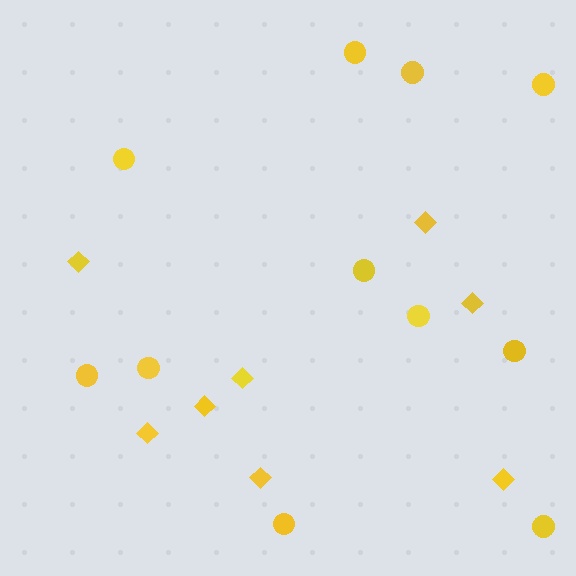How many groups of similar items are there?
There are 2 groups: one group of diamonds (8) and one group of circles (11).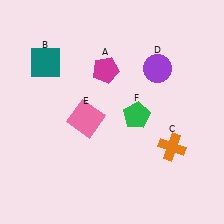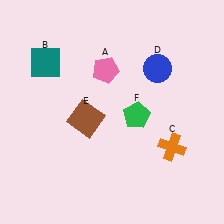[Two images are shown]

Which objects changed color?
A changed from magenta to pink. D changed from purple to blue. E changed from pink to brown.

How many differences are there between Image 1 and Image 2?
There are 3 differences between the two images.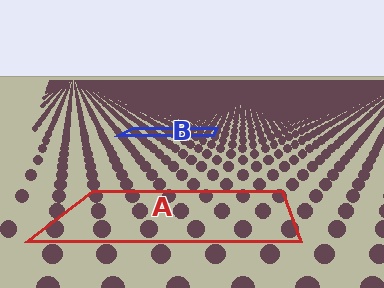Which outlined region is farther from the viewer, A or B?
Region B is farther from the viewer — the texture elements inside it appear smaller and more densely packed.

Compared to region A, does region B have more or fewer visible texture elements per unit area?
Region B has more texture elements per unit area — they are packed more densely because it is farther away.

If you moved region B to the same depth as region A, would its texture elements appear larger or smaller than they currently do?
They would appear larger. At a closer depth, the same texture elements are projected at a bigger on-screen size.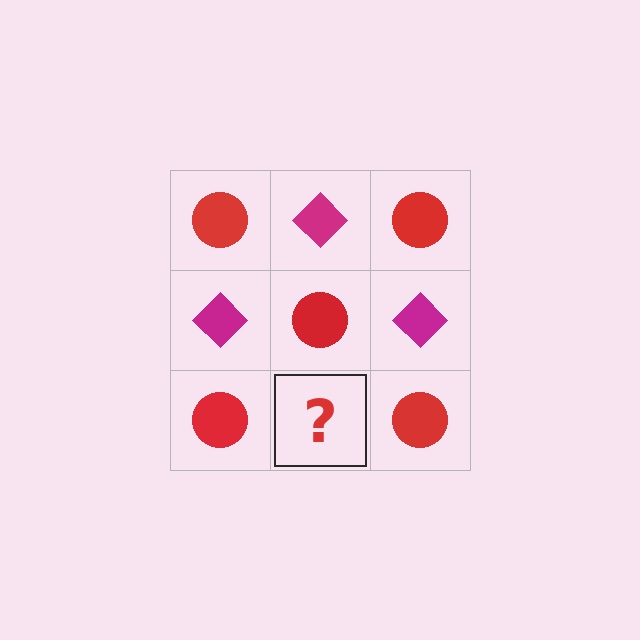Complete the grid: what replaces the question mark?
The question mark should be replaced with a magenta diamond.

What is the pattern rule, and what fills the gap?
The rule is that it alternates red circle and magenta diamond in a checkerboard pattern. The gap should be filled with a magenta diamond.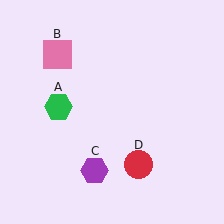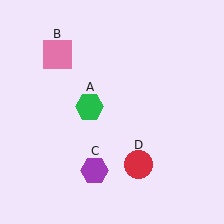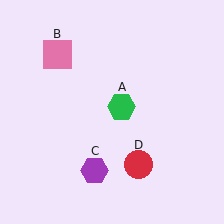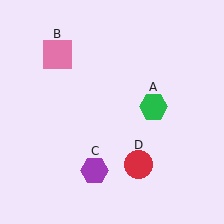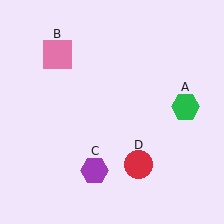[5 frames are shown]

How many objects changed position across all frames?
1 object changed position: green hexagon (object A).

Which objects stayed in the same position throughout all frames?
Pink square (object B) and purple hexagon (object C) and red circle (object D) remained stationary.